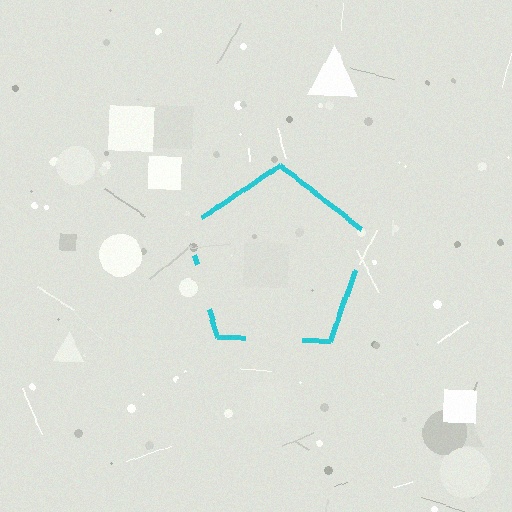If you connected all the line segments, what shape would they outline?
They would outline a pentagon.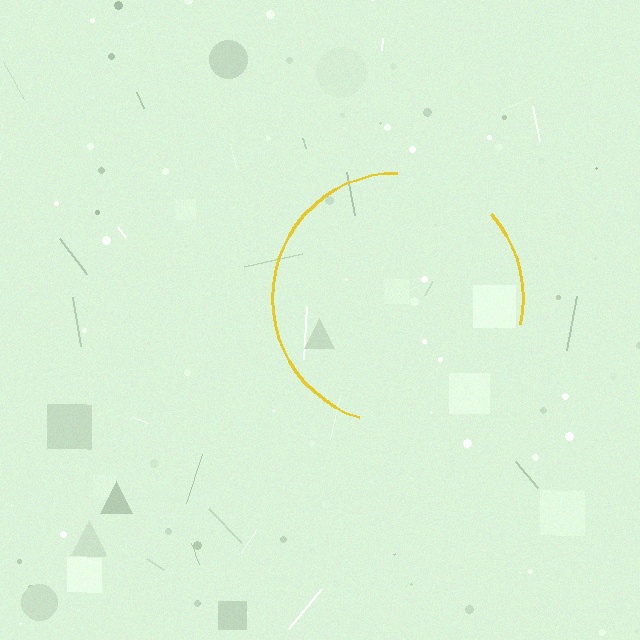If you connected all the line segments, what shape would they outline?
They would outline a circle.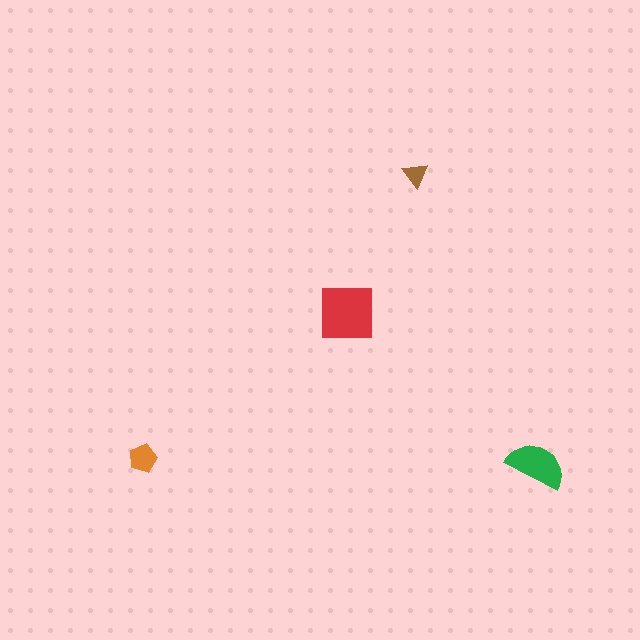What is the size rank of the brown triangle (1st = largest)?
4th.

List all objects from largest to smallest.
The red square, the green semicircle, the orange pentagon, the brown triangle.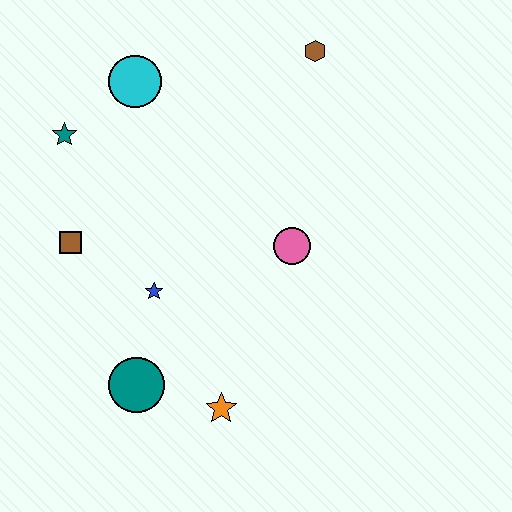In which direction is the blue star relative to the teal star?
The blue star is below the teal star.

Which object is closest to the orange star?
The teal circle is closest to the orange star.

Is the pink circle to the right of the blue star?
Yes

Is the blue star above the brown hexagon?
No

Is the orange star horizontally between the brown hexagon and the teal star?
Yes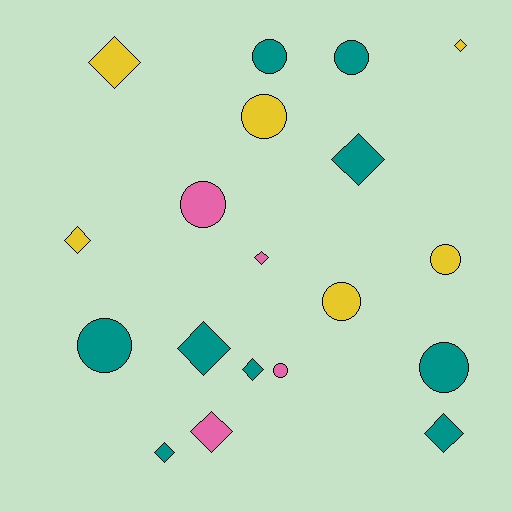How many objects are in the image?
There are 19 objects.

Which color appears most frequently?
Teal, with 9 objects.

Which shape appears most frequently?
Diamond, with 10 objects.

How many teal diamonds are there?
There are 5 teal diamonds.